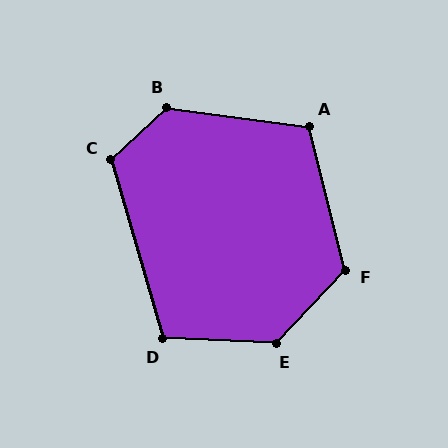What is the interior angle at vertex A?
Approximately 111 degrees (obtuse).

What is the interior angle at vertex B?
Approximately 129 degrees (obtuse).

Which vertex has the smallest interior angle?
D, at approximately 108 degrees.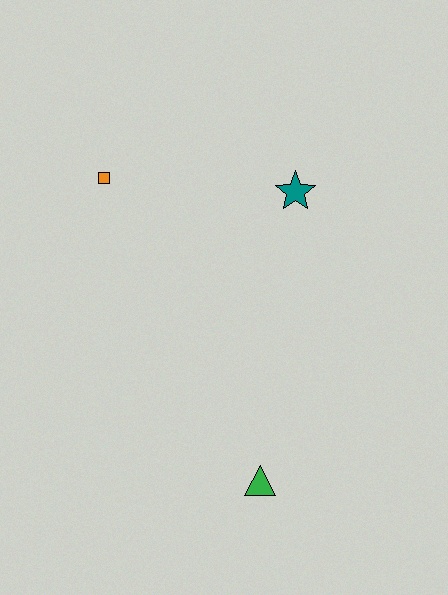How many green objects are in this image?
There is 1 green object.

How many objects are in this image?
There are 3 objects.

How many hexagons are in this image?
There are no hexagons.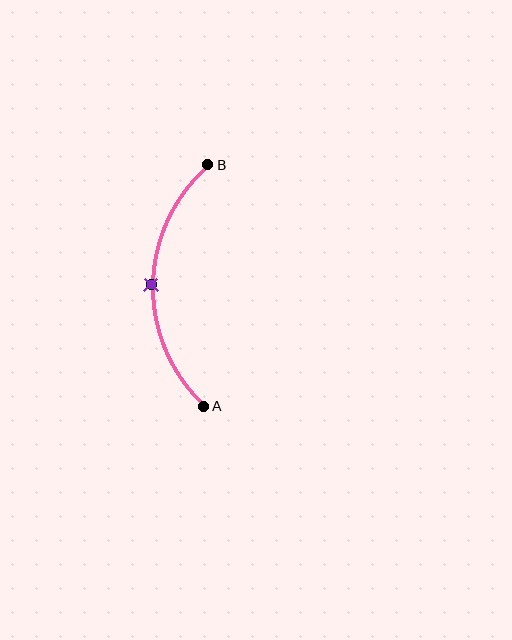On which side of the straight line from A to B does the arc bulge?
The arc bulges to the left of the straight line connecting A and B.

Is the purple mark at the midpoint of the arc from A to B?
Yes. The purple mark lies on the arc at equal arc-length from both A and B — it is the arc midpoint.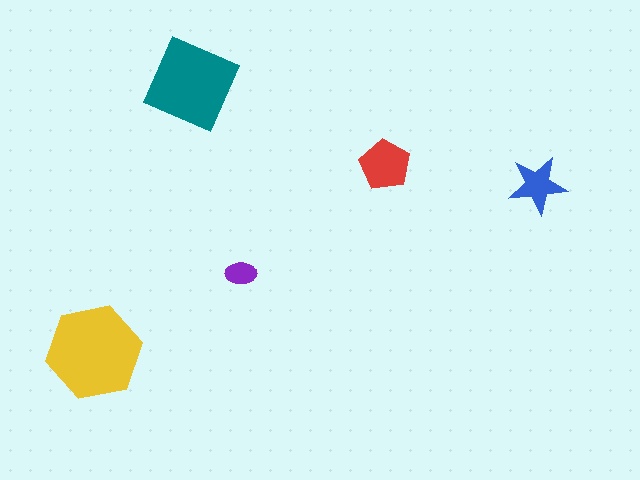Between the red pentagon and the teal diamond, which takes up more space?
The teal diamond.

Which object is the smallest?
The purple ellipse.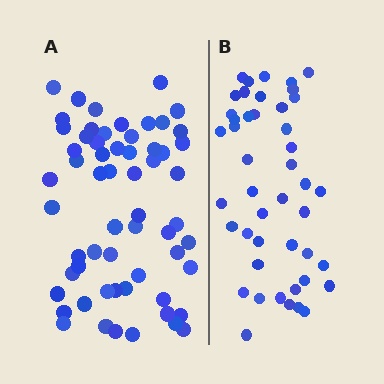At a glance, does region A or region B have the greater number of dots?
Region A (the left region) has more dots.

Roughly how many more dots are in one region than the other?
Region A has approximately 15 more dots than region B.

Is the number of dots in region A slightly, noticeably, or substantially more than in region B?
Region A has noticeably more, but not dramatically so. The ratio is roughly 1.3 to 1.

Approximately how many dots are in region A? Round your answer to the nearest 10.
About 60 dots.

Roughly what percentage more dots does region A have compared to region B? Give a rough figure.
About 35% more.